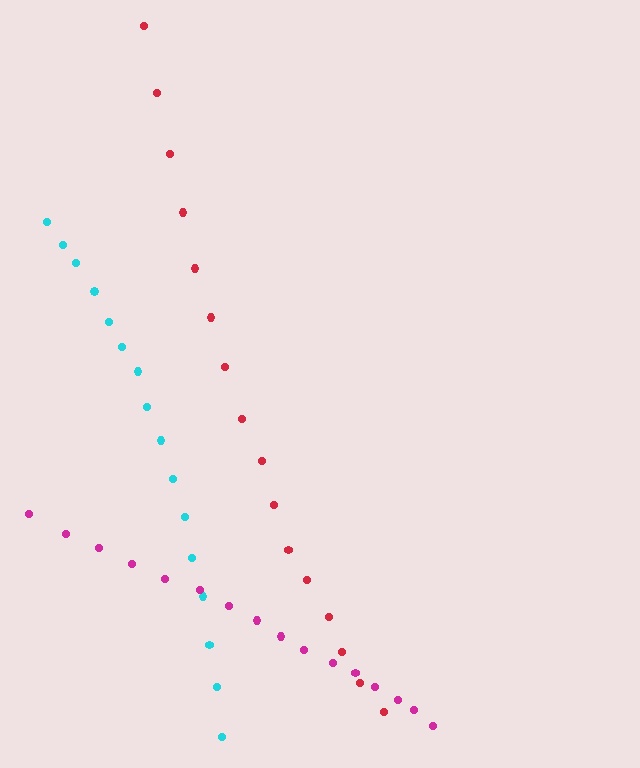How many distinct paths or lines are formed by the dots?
There are 3 distinct paths.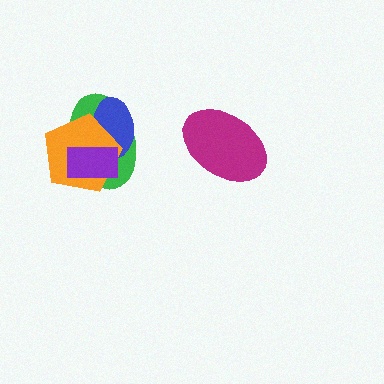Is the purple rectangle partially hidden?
No, no other shape covers it.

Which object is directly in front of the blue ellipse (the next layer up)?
The orange pentagon is directly in front of the blue ellipse.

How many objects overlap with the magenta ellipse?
0 objects overlap with the magenta ellipse.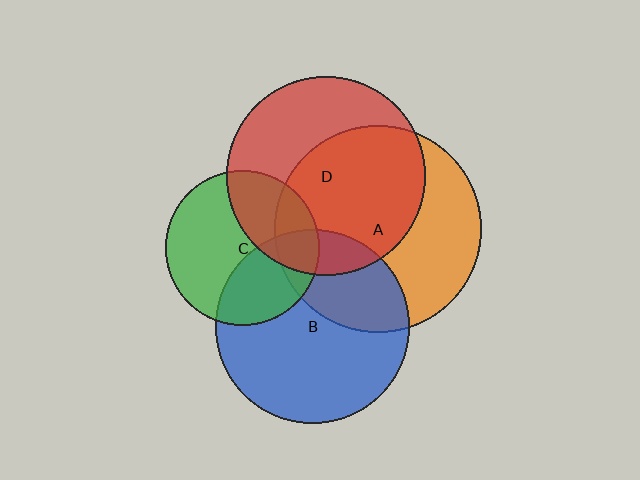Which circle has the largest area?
Circle A (orange).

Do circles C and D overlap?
Yes.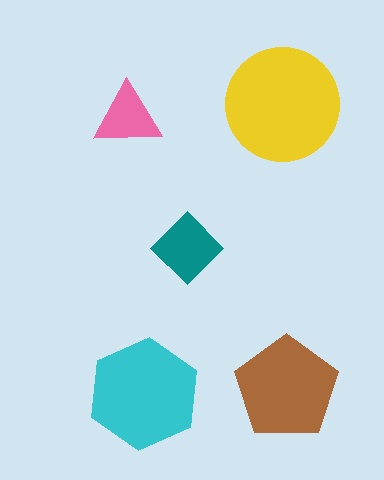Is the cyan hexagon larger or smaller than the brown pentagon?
Larger.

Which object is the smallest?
The pink triangle.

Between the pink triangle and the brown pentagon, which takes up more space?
The brown pentagon.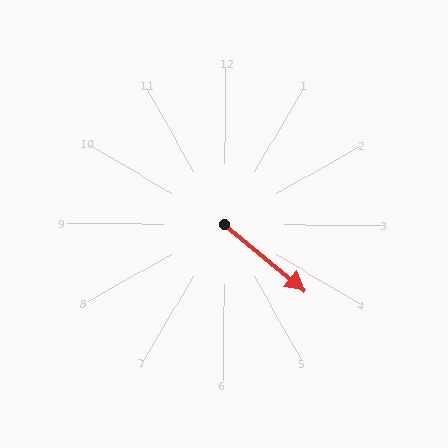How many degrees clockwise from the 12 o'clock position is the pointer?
Approximately 130 degrees.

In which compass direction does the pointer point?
Southeast.